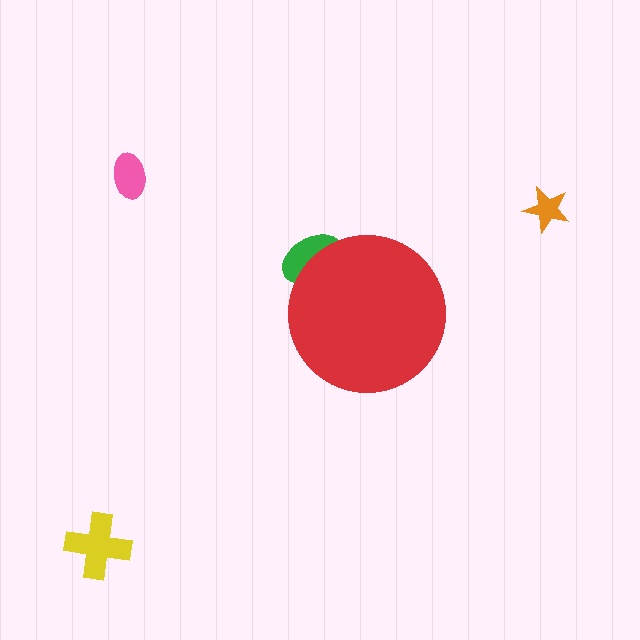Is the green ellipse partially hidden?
Yes, the green ellipse is partially hidden behind the red circle.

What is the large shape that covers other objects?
A red circle.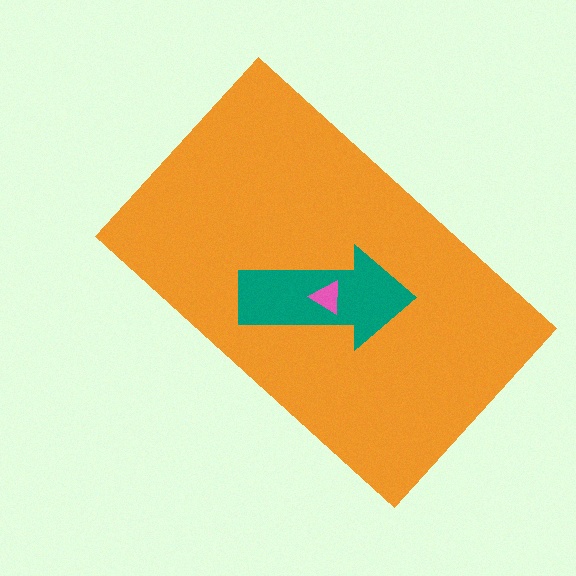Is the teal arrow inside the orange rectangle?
Yes.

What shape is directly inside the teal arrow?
The pink triangle.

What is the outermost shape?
The orange rectangle.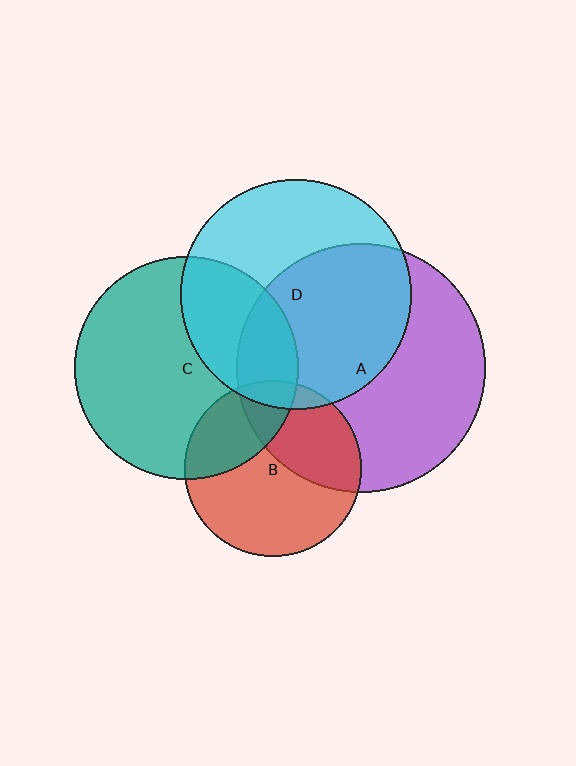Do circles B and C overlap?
Yes.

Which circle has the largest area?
Circle A (purple).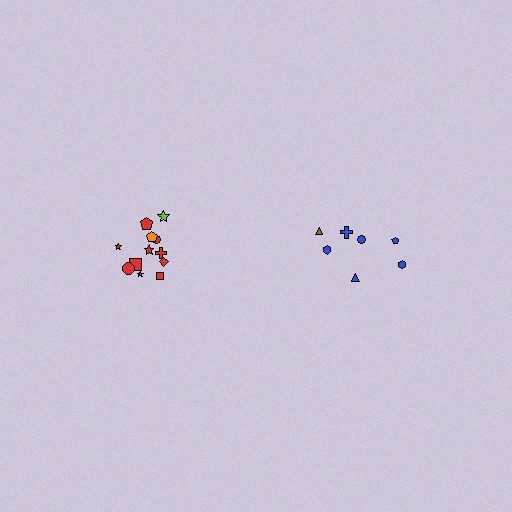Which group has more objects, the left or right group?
The left group.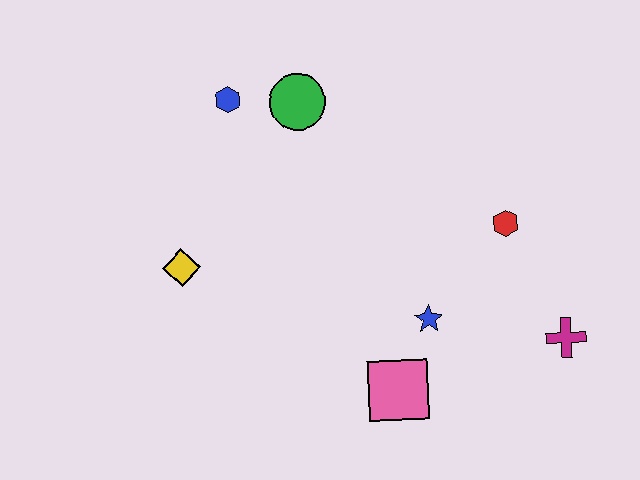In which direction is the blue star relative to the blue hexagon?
The blue star is below the blue hexagon.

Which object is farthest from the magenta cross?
The blue hexagon is farthest from the magenta cross.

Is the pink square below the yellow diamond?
Yes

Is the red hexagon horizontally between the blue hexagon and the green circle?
No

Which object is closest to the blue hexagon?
The green circle is closest to the blue hexagon.